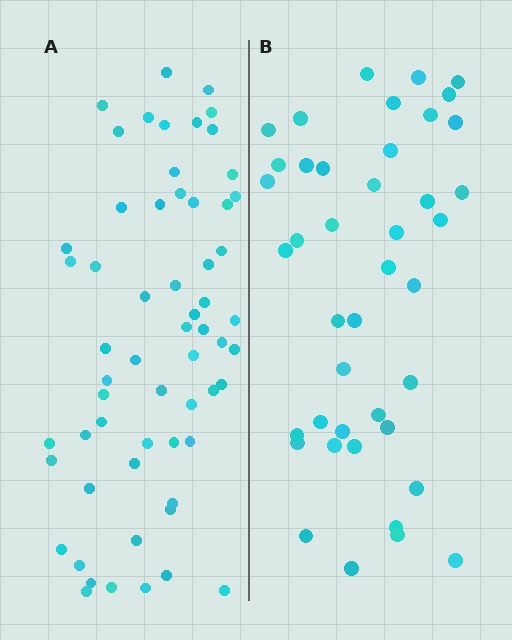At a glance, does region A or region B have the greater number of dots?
Region A (the left region) has more dots.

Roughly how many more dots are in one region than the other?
Region A has approximately 20 more dots than region B.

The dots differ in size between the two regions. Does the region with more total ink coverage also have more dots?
No. Region B has more total ink coverage because its dots are larger, but region A actually contains more individual dots. Total area can be misleading — the number of items is what matters here.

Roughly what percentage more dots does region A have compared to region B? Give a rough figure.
About 45% more.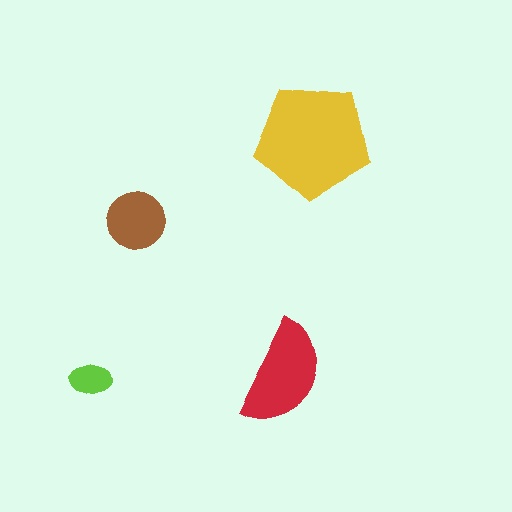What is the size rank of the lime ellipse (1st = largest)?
4th.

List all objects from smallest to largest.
The lime ellipse, the brown circle, the red semicircle, the yellow pentagon.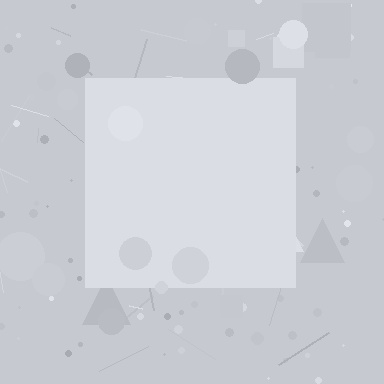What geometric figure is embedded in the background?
A square is embedded in the background.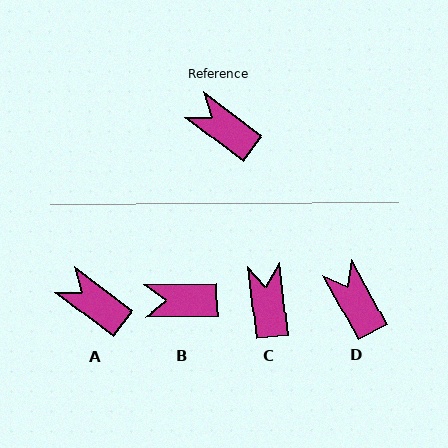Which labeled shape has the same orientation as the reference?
A.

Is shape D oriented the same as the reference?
No, it is off by about 25 degrees.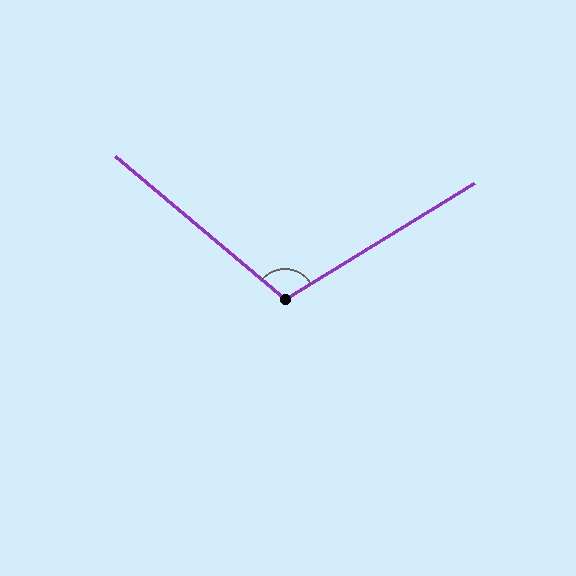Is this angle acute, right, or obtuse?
It is obtuse.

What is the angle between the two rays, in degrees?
Approximately 109 degrees.